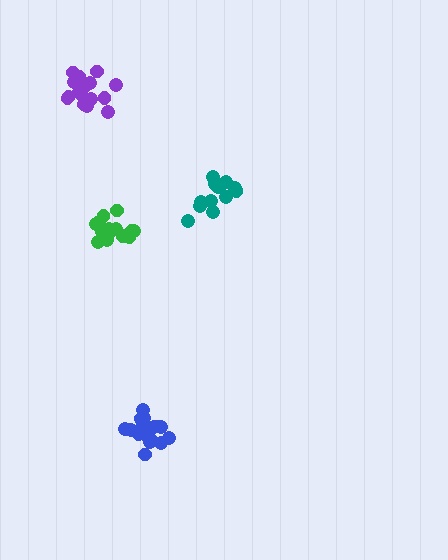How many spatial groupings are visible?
There are 4 spatial groupings.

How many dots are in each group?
Group 1: 17 dots, Group 2: 14 dots, Group 3: 18 dots, Group 4: 20 dots (69 total).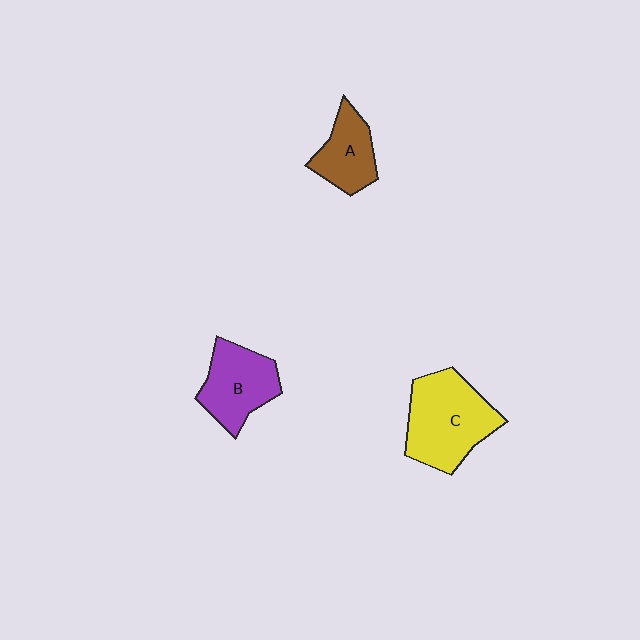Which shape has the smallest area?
Shape A (brown).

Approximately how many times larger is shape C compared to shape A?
Approximately 1.8 times.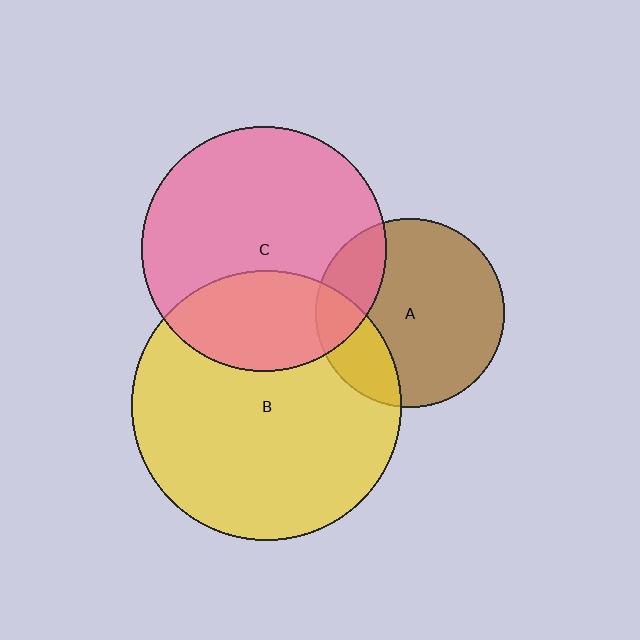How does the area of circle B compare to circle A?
Approximately 2.0 times.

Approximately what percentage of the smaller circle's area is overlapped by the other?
Approximately 20%.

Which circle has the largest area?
Circle B (yellow).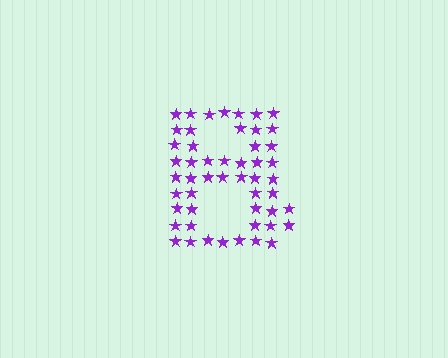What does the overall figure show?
The overall figure shows the letter B.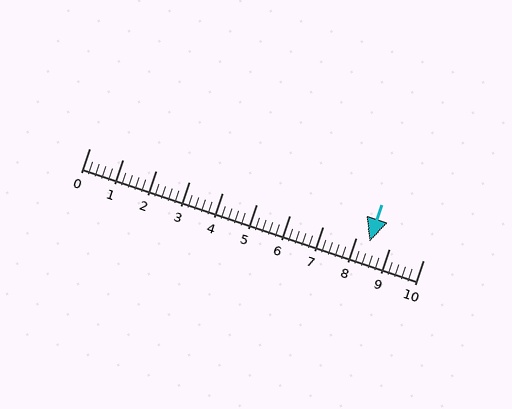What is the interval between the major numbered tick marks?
The major tick marks are spaced 1 units apart.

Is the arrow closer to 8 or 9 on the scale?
The arrow is closer to 8.